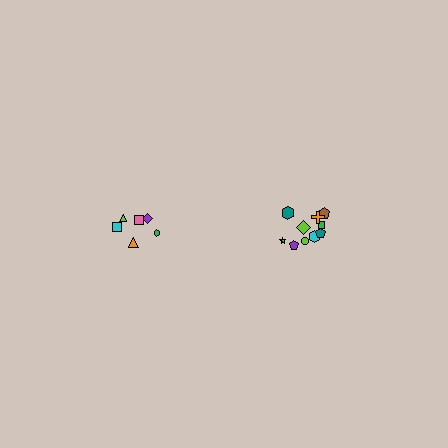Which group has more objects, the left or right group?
The right group.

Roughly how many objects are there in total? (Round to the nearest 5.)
Roughly 15 objects in total.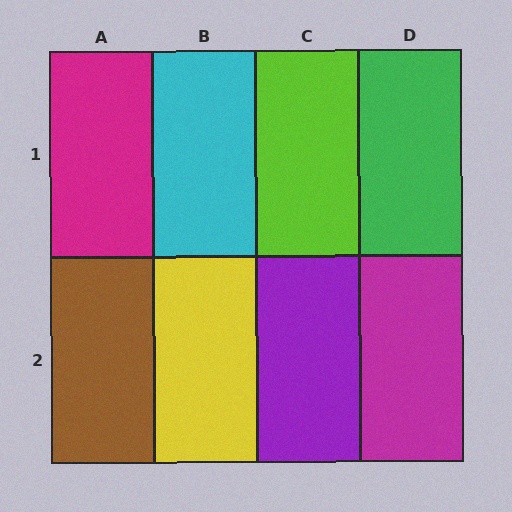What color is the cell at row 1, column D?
Green.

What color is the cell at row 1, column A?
Magenta.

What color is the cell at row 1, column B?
Cyan.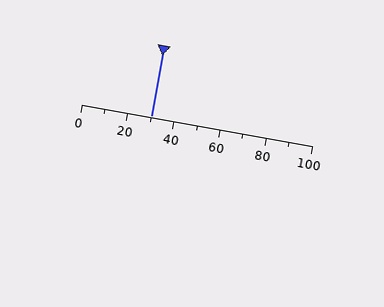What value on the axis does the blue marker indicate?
The marker indicates approximately 30.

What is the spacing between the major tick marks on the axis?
The major ticks are spaced 20 apart.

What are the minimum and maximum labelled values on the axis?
The axis runs from 0 to 100.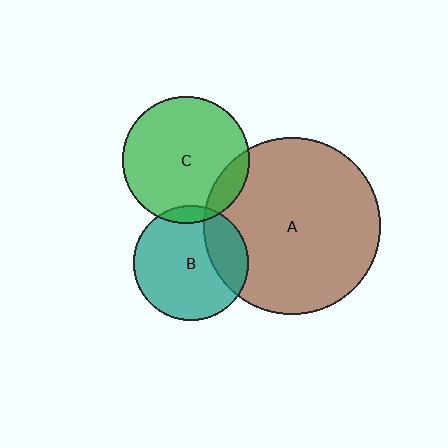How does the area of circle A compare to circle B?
Approximately 2.3 times.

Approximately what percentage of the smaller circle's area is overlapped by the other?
Approximately 25%.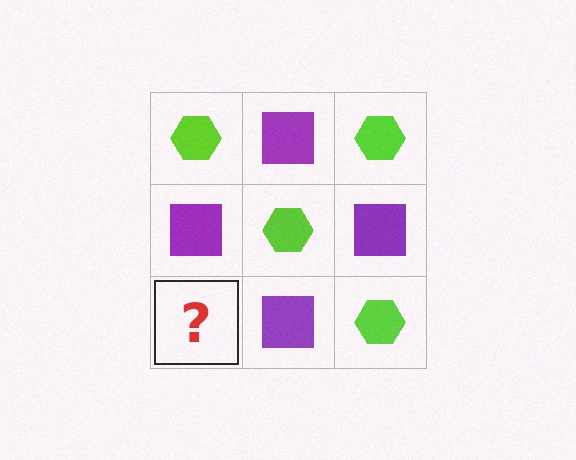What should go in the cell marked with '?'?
The missing cell should contain a lime hexagon.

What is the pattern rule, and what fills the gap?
The rule is that it alternates lime hexagon and purple square in a checkerboard pattern. The gap should be filled with a lime hexagon.